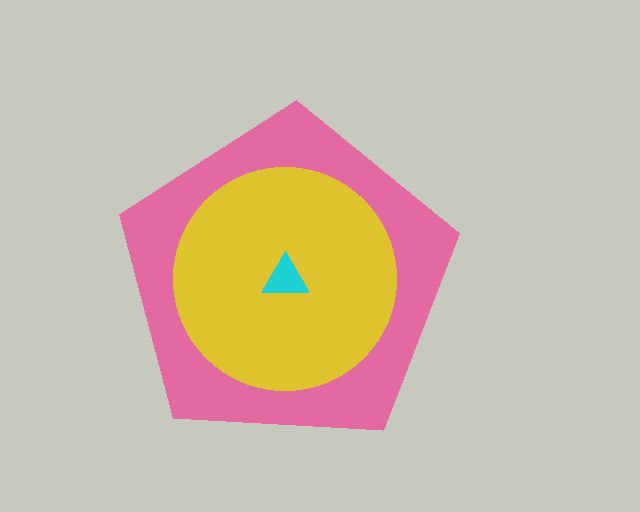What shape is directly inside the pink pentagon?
The yellow circle.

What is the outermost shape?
The pink pentagon.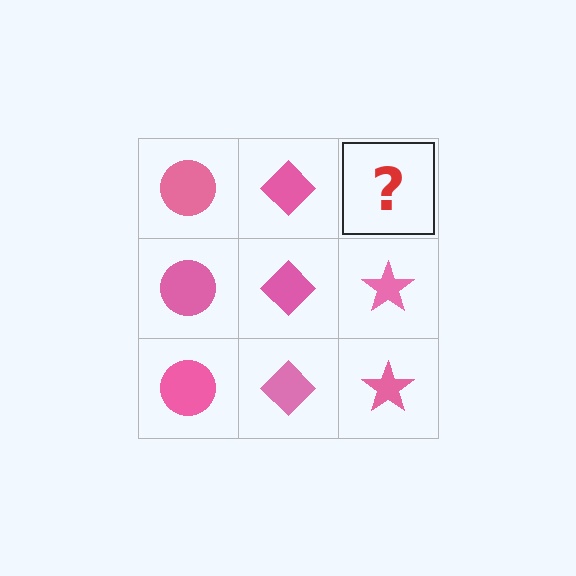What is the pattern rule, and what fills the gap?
The rule is that each column has a consistent shape. The gap should be filled with a pink star.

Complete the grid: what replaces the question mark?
The question mark should be replaced with a pink star.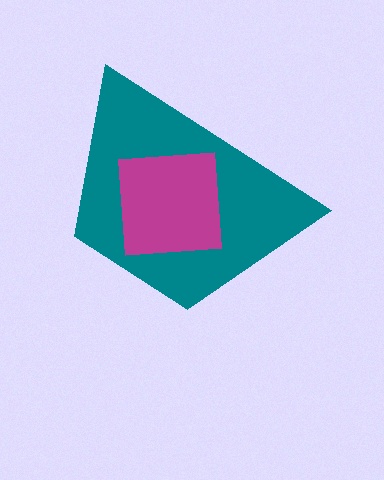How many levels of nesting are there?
2.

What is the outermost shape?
The teal trapezoid.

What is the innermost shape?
The magenta square.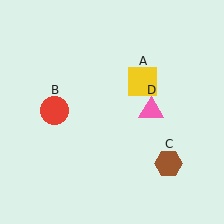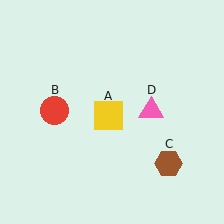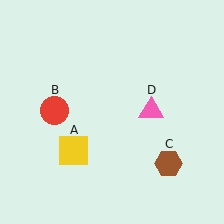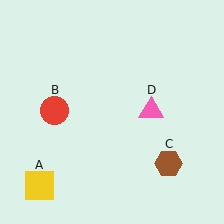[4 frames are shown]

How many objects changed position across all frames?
1 object changed position: yellow square (object A).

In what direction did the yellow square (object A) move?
The yellow square (object A) moved down and to the left.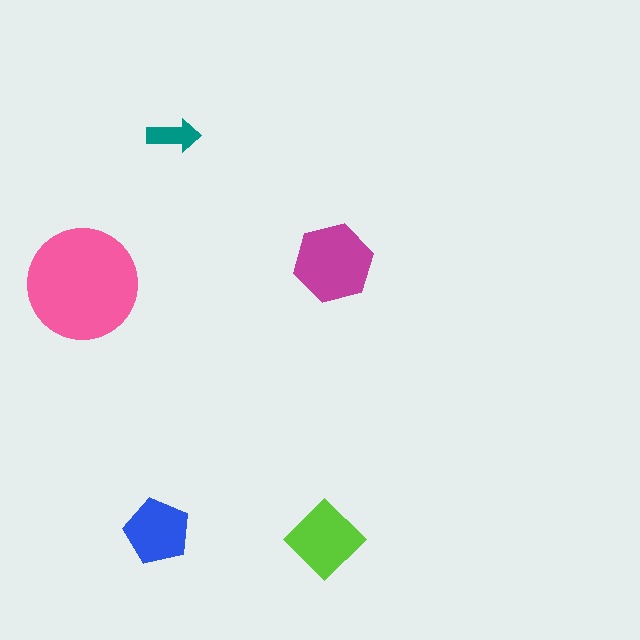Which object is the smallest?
The teal arrow.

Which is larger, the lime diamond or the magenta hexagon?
The magenta hexagon.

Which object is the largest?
The pink circle.